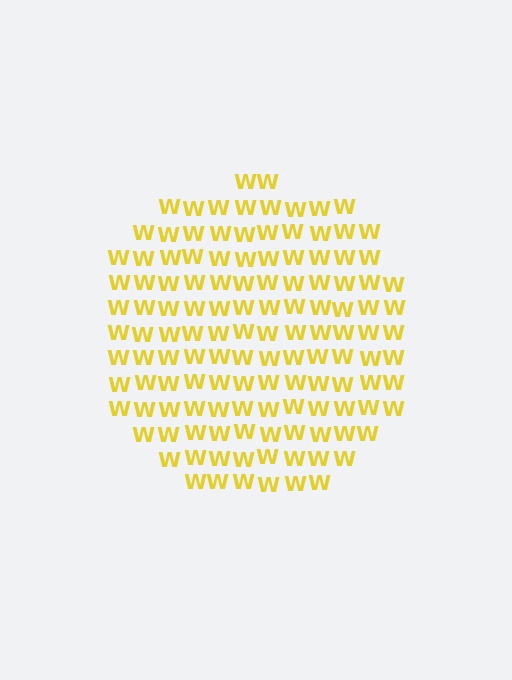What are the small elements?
The small elements are letter W's.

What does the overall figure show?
The overall figure shows a circle.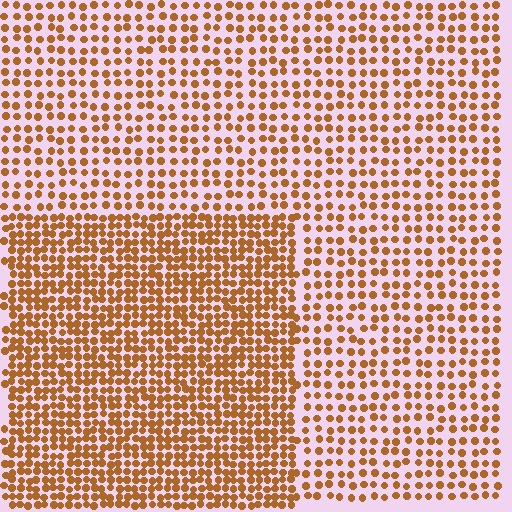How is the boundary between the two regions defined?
The boundary is defined by a change in element density (approximately 1.8x ratio). All elements are the same color, size, and shape.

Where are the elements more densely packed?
The elements are more densely packed inside the rectangle boundary.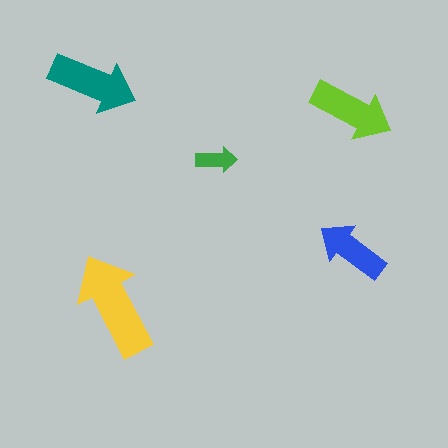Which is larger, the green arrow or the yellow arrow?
The yellow one.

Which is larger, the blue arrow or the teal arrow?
The teal one.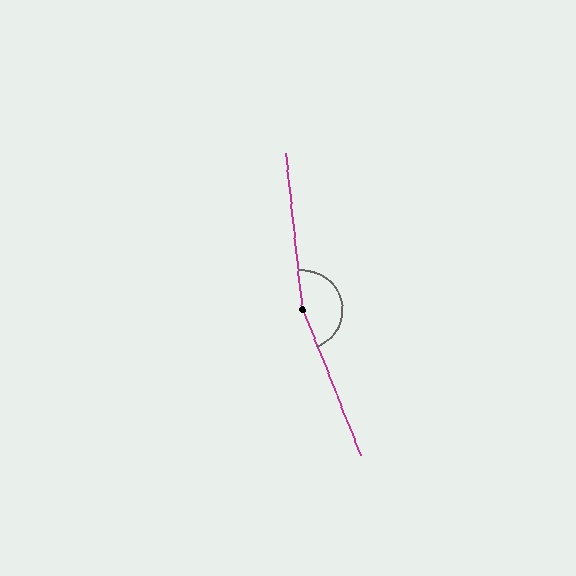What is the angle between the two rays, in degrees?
Approximately 164 degrees.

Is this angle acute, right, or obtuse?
It is obtuse.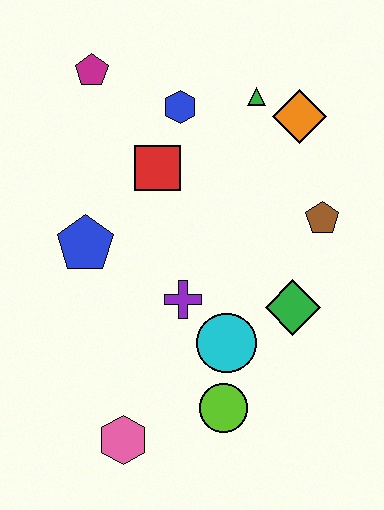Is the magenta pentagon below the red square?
No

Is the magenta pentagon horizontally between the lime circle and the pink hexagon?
No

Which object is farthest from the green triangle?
The pink hexagon is farthest from the green triangle.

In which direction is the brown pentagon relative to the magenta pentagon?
The brown pentagon is to the right of the magenta pentagon.